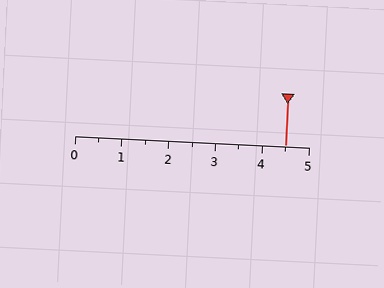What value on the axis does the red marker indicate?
The marker indicates approximately 4.5.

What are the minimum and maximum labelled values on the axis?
The axis runs from 0 to 5.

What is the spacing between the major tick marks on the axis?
The major ticks are spaced 1 apart.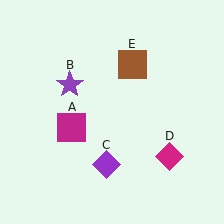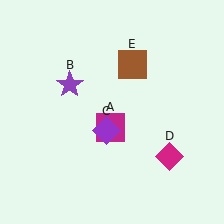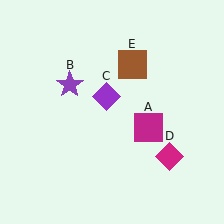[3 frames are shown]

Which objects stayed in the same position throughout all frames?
Purple star (object B) and magenta diamond (object D) and brown square (object E) remained stationary.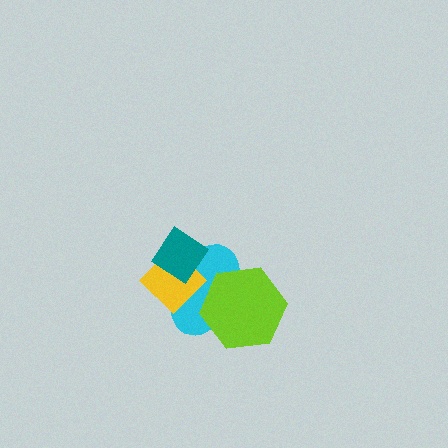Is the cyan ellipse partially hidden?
Yes, it is partially covered by another shape.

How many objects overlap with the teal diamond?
2 objects overlap with the teal diamond.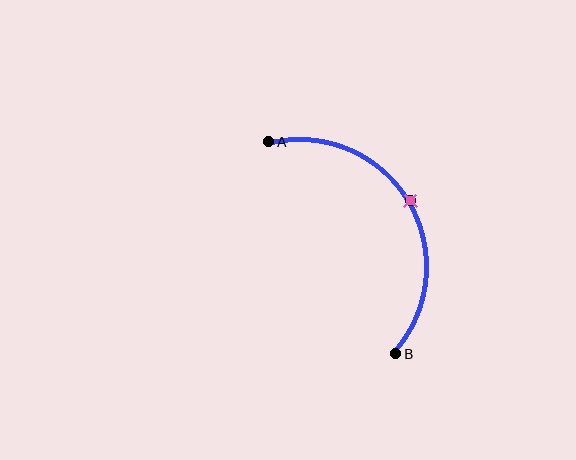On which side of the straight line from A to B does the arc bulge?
The arc bulges to the right of the straight line connecting A and B.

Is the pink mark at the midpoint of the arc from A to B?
Yes. The pink mark lies on the arc at equal arc-length from both A and B — it is the arc midpoint.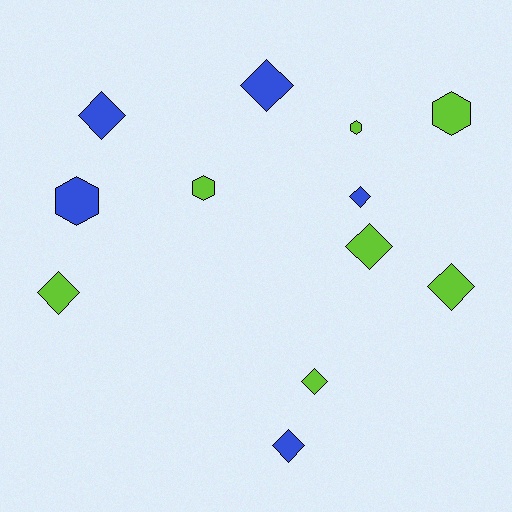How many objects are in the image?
There are 12 objects.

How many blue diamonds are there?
There are 4 blue diamonds.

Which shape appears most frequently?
Diamond, with 8 objects.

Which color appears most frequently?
Lime, with 7 objects.